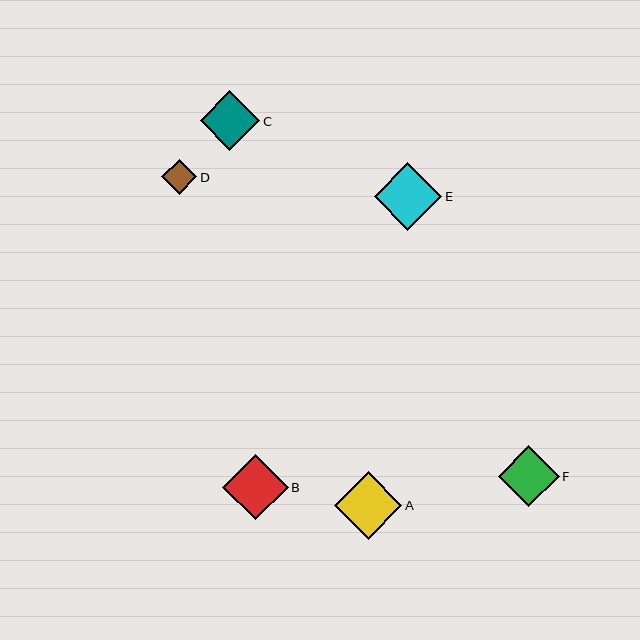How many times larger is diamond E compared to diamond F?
Diamond E is approximately 1.1 times the size of diamond F.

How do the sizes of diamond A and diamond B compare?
Diamond A and diamond B are approximately the same size.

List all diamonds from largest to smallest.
From largest to smallest: E, A, B, F, C, D.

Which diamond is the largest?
Diamond E is the largest with a size of approximately 68 pixels.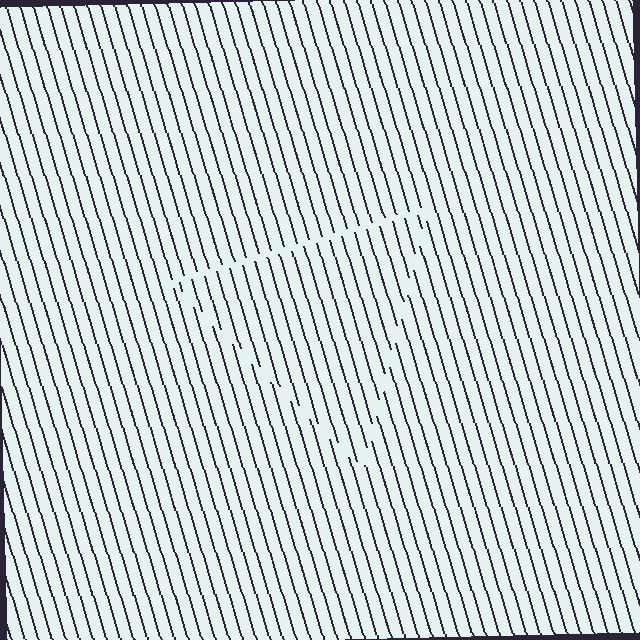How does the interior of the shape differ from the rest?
The interior of the shape contains the same grating, shifted by half a period — the contour is defined by the phase discontinuity where line-ends from the inner and outer gratings abut.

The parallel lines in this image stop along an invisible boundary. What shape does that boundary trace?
An illusory triangle. The interior of the shape contains the same grating, shifted by half a period — the contour is defined by the phase discontinuity where line-ends from the inner and outer gratings abut.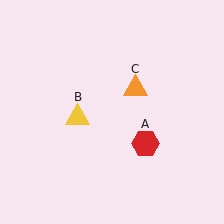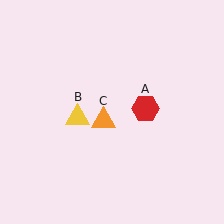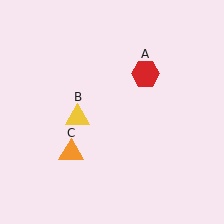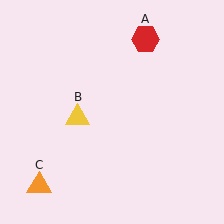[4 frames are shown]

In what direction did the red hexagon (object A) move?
The red hexagon (object A) moved up.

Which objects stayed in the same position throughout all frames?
Yellow triangle (object B) remained stationary.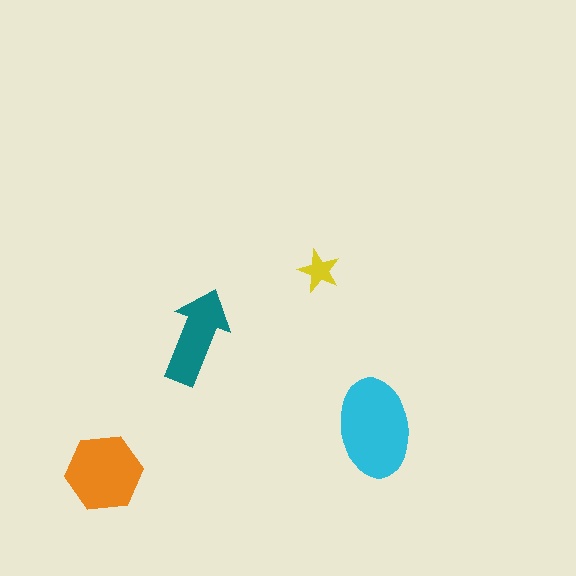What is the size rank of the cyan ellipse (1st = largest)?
1st.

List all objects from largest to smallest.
The cyan ellipse, the orange hexagon, the teal arrow, the yellow star.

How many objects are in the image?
There are 4 objects in the image.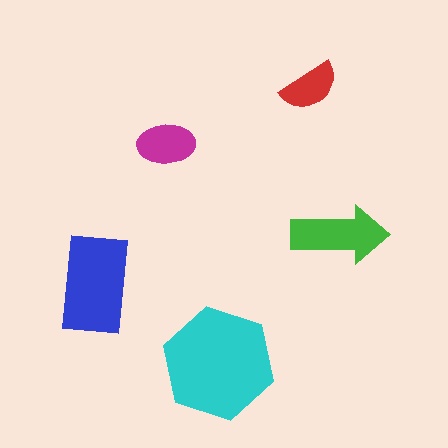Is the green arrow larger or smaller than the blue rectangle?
Smaller.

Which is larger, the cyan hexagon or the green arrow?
The cyan hexagon.